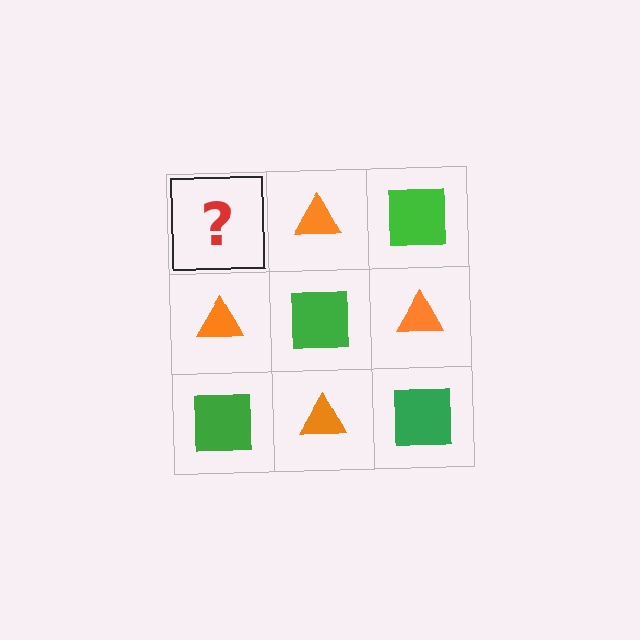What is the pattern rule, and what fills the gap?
The rule is that it alternates green square and orange triangle in a checkerboard pattern. The gap should be filled with a green square.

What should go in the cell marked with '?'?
The missing cell should contain a green square.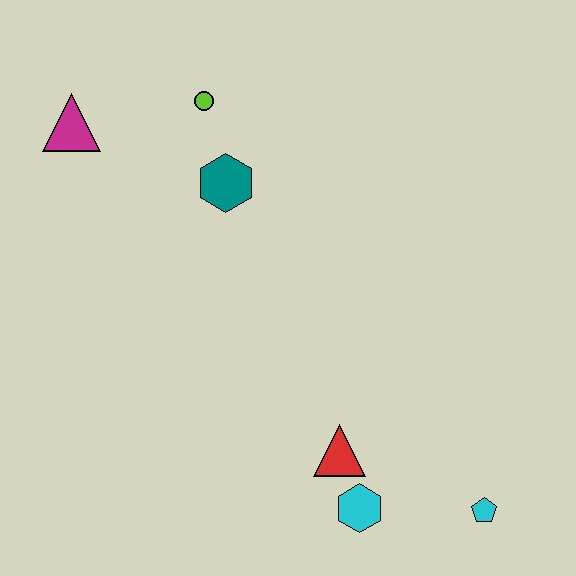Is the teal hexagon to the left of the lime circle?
No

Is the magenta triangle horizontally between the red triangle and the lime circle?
No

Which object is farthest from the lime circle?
The cyan pentagon is farthest from the lime circle.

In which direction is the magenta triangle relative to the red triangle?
The magenta triangle is above the red triangle.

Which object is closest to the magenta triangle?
The lime circle is closest to the magenta triangle.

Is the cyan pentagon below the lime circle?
Yes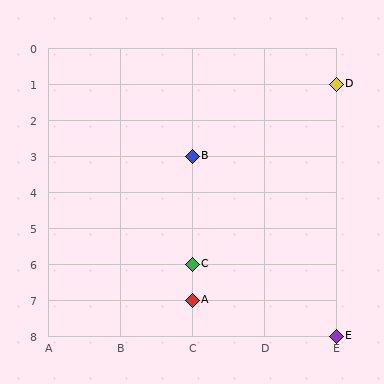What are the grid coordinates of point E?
Point E is at grid coordinates (E, 8).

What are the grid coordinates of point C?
Point C is at grid coordinates (C, 6).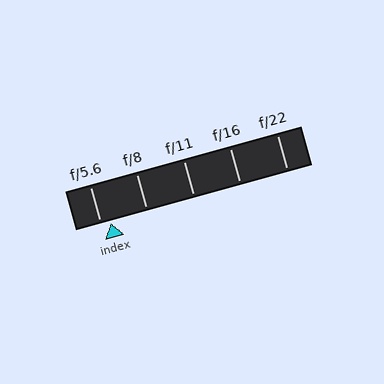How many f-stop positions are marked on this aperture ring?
There are 5 f-stop positions marked.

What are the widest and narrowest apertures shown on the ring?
The widest aperture shown is f/5.6 and the narrowest is f/22.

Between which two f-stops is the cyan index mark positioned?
The index mark is between f/5.6 and f/8.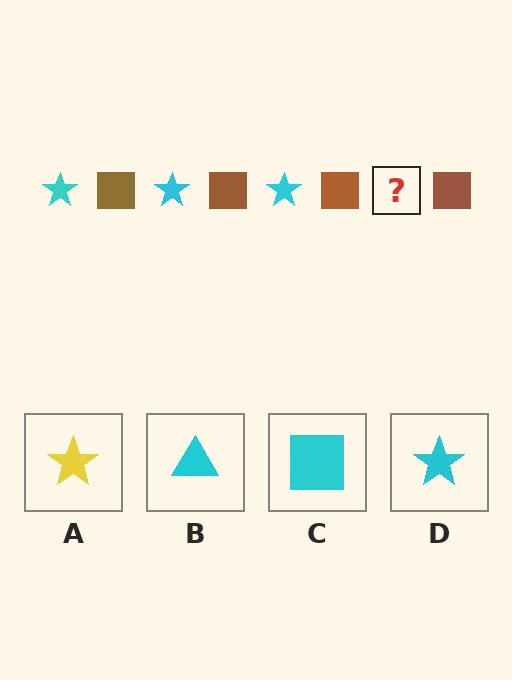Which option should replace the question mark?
Option D.